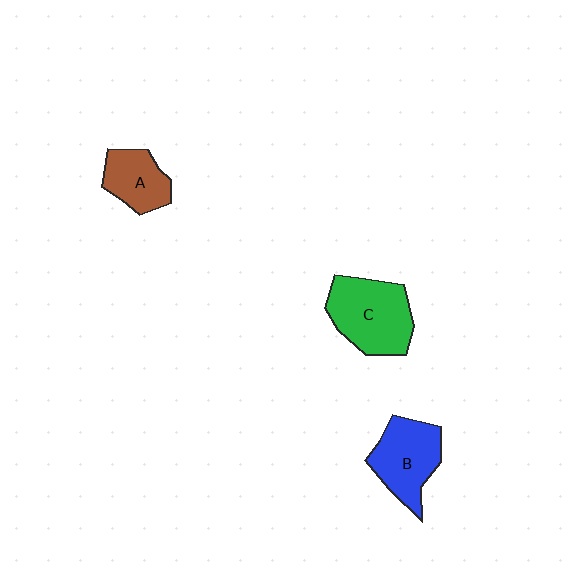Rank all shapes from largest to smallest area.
From largest to smallest: C (green), B (blue), A (brown).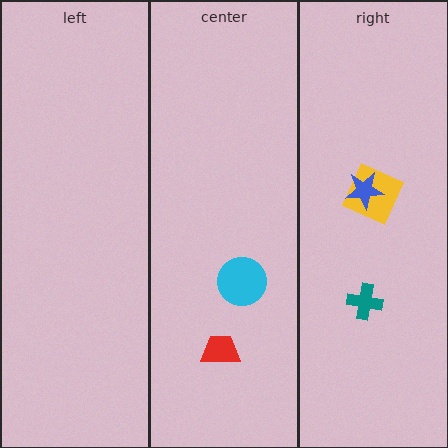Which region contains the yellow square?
The right region.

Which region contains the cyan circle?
The center region.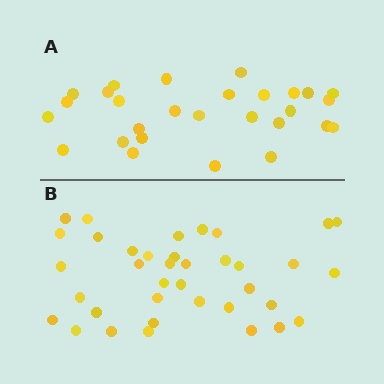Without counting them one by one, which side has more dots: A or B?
Region B (the bottom region) has more dots.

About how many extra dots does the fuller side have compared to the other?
Region B has roughly 8 or so more dots than region A.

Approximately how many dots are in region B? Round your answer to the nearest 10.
About 40 dots. (The exact count is 37, which rounds to 40.)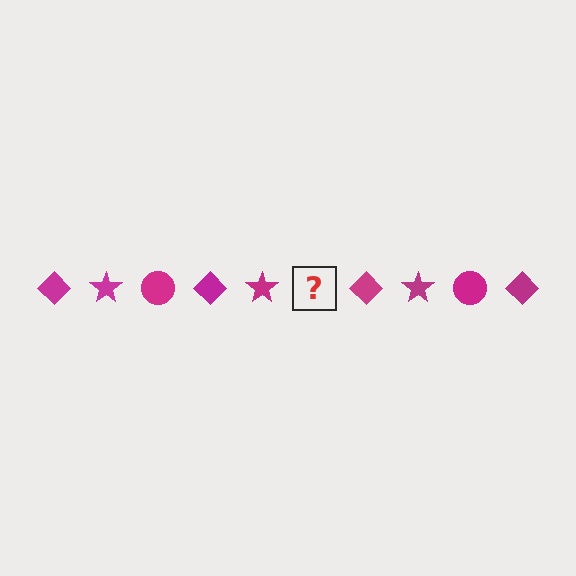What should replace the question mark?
The question mark should be replaced with a magenta circle.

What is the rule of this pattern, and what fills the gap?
The rule is that the pattern cycles through diamond, star, circle shapes in magenta. The gap should be filled with a magenta circle.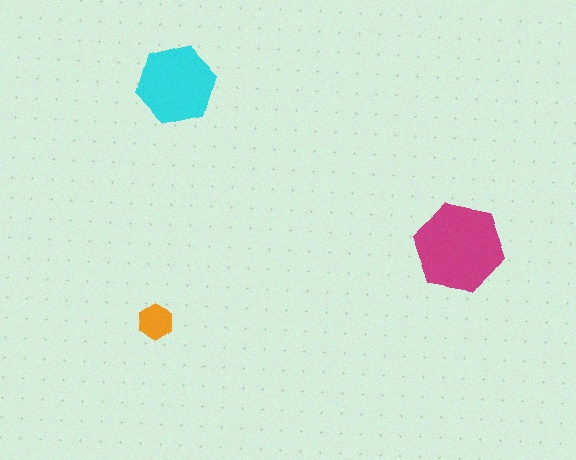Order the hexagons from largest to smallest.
the magenta one, the cyan one, the orange one.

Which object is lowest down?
The orange hexagon is bottommost.